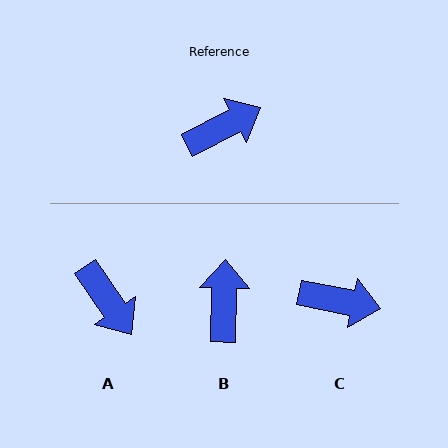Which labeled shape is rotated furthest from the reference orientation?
A, about 83 degrees away.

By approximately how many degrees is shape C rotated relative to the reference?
Approximately 39 degrees clockwise.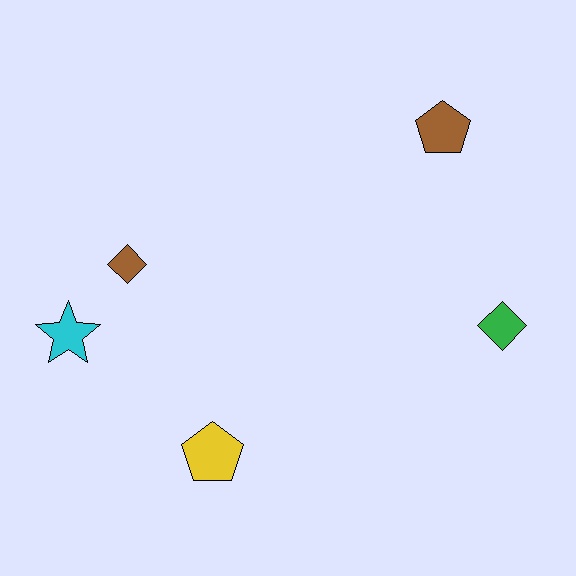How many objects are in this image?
There are 5 objects.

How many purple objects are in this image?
There are no purple objects.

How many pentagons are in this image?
There are 2 pentagons.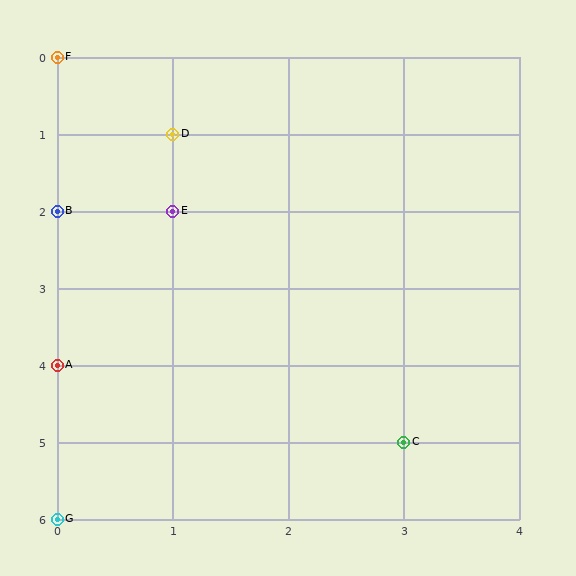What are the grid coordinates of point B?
Point B is at grid coordinates (0, 2).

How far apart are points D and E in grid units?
Points D and E are 1 row apart.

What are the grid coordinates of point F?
Point F is at grid coordinates (0, 0).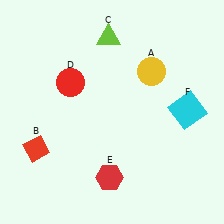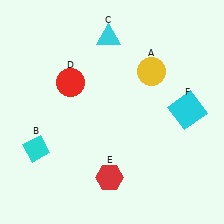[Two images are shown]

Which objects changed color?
B changed from red to cyan. C changed from lime to cyan.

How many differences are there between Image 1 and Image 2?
There are 2 differences between the two images.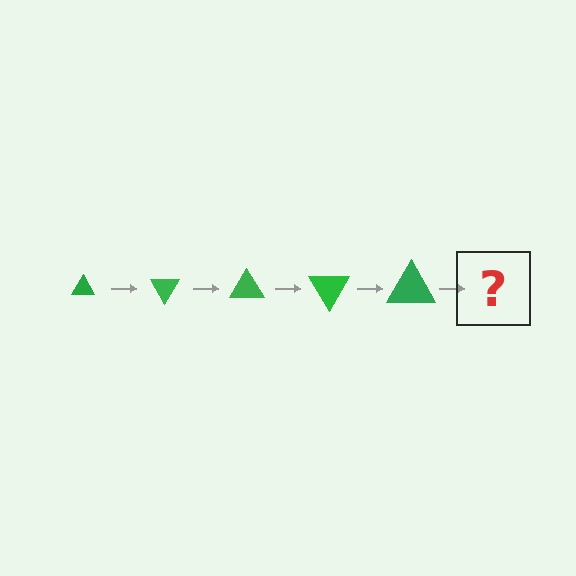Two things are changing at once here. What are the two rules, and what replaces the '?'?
The two rules are that the triangle grows larger each step and it rotates 60 degrees each step. The '?' should be a triangle, larger than the previous one and rotated 300 degrees from the start.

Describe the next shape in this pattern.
It should be a triangle, larger than the previous one and rotated 300 degrees from the start.